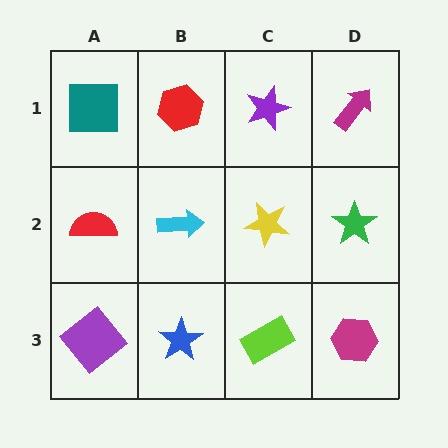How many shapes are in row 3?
4 shapes.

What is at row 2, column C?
A yellow star.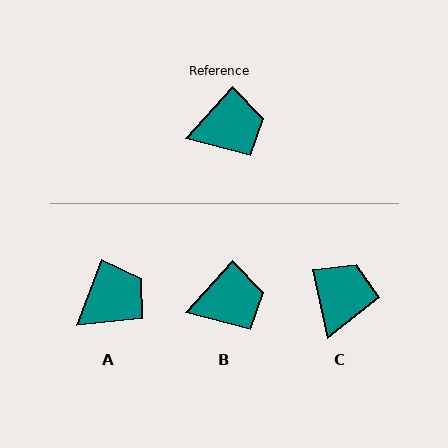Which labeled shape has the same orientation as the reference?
B.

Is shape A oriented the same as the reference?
No, it is off by about 21 degrees.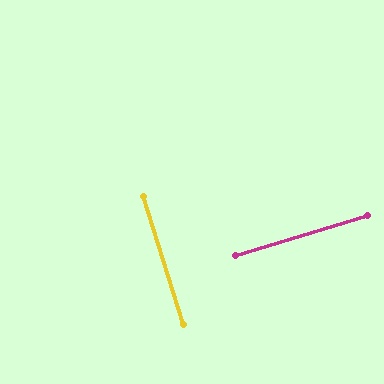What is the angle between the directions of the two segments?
Approximately 89 degrees.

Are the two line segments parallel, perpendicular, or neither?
Perpendicular — they meet at approximately 89°.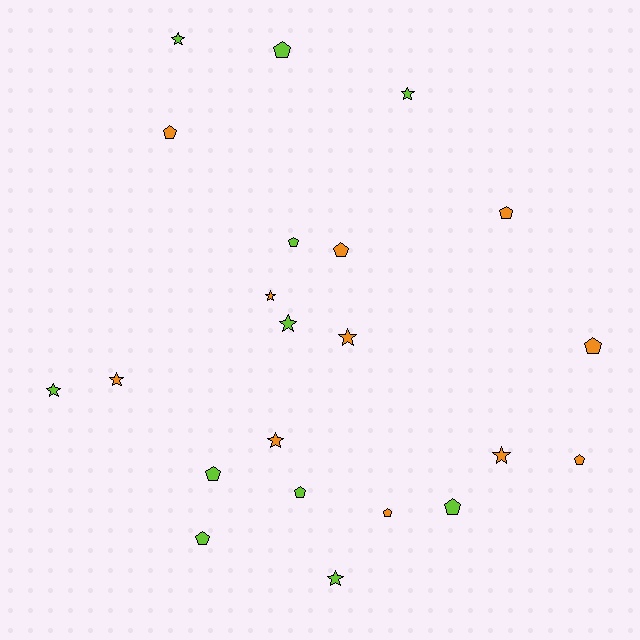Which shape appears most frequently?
Pentagon, with 12 objects.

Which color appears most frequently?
Orange, with 11 objects.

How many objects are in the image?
There are 22 objects.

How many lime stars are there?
There are 5 lime stars.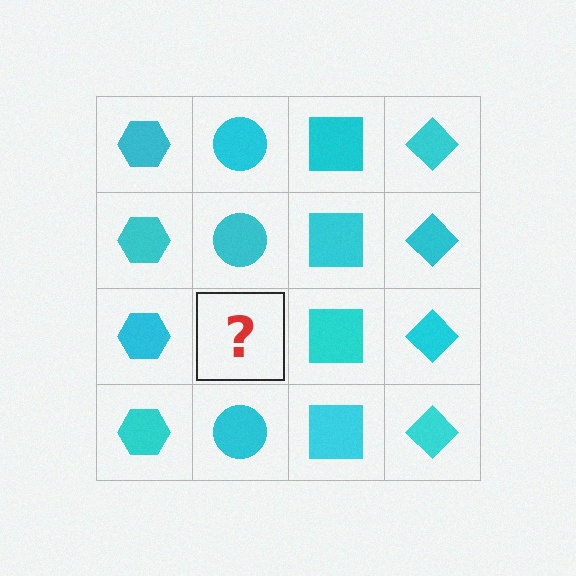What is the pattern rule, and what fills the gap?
The rule is that each column has a consistent shape. The gap should be filled with a cyan circle.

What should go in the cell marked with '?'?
The missing cell should contain a cyan circle.